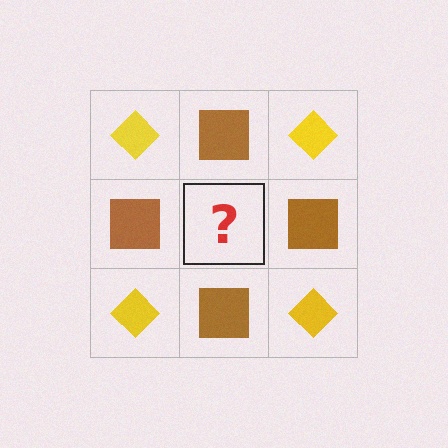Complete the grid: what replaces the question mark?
The question mark should be replaced with a yellow diamond.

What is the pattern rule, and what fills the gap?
The rule is that it alternates yellow diamond and brown square in a checkerboard pattern. The gap should be filled with a yellow diamond.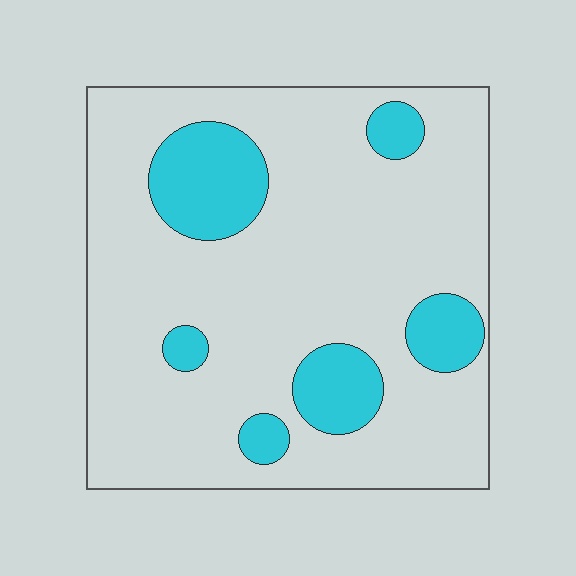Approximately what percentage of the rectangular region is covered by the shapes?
Approximately 20%.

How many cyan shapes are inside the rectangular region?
6.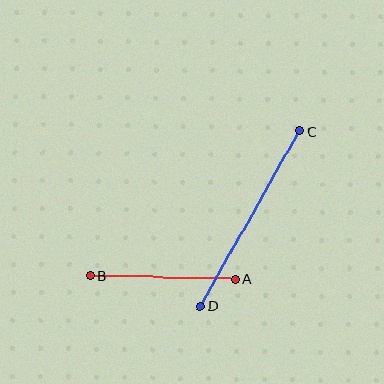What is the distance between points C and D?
The distance is approximately 202 pixels.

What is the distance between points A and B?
The distance is approximately 145 pixels.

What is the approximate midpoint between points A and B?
The midpoint is at approximately (163, 277) pixels.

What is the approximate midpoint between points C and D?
The midpoint is at approximately (250, 219) pixels.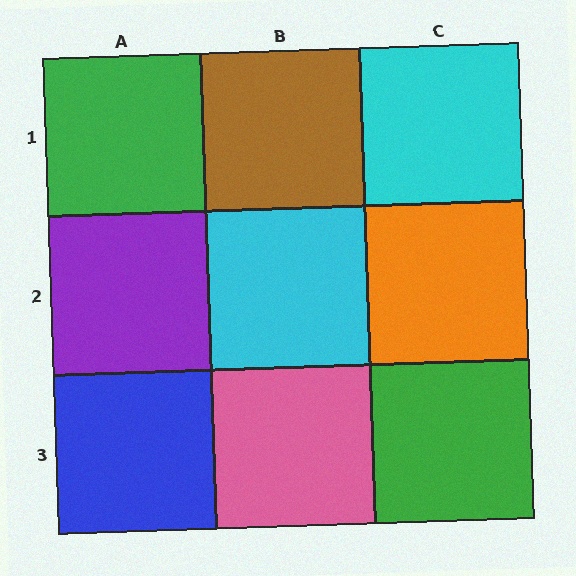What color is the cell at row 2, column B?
Cyan.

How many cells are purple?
1 cell is purple.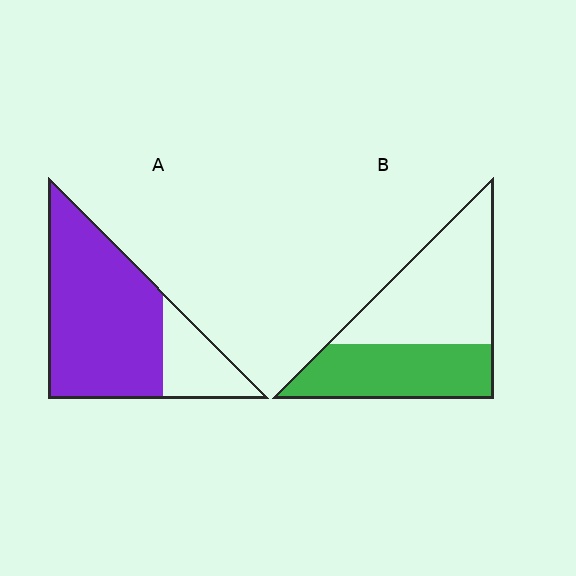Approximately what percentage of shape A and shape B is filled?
A is approximately 75% and B is approximately 45%.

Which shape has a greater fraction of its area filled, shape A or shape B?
Shape A.